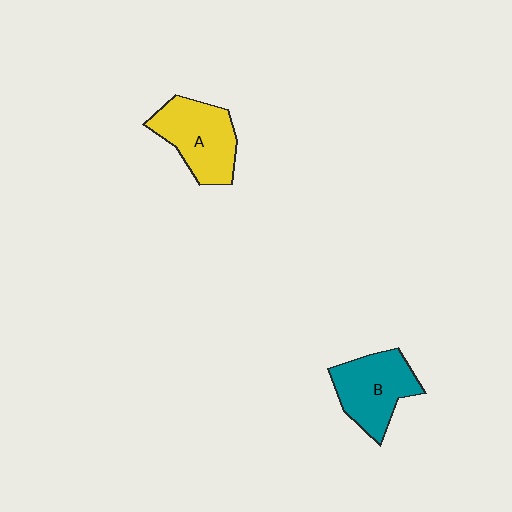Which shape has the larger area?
Shape A (yellow).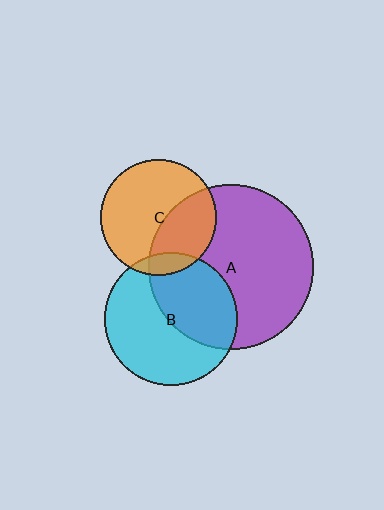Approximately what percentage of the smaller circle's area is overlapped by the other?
Approximately 35%.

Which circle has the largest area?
Circle A (purple).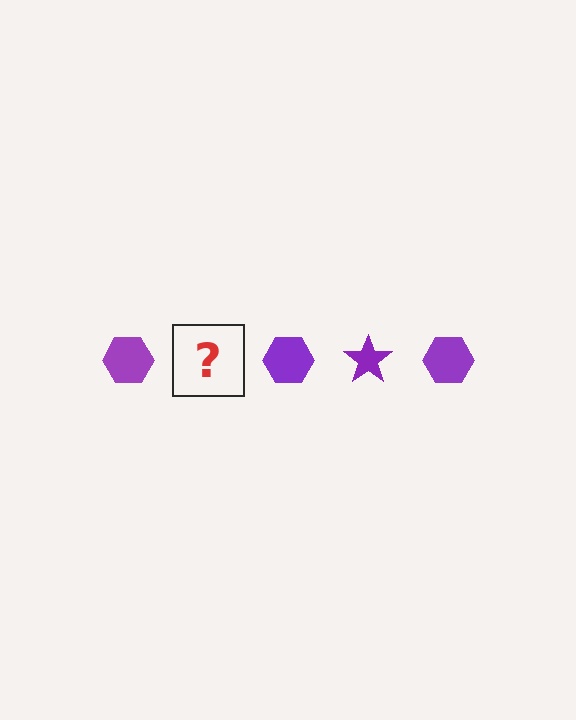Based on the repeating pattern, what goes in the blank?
The blank should be a purple star.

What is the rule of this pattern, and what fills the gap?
The rule is that the pattern cycles through hexagon, star shapes in purple. The gap should be filled with a purple star.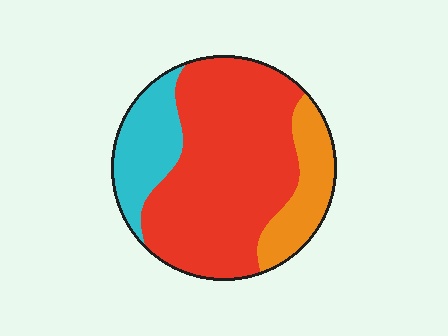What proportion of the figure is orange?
Orange covers roughly 15% of the figure.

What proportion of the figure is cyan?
Cyan takes up about one sixth (1/6) of the figure.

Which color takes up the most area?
Red, at roughly 65%.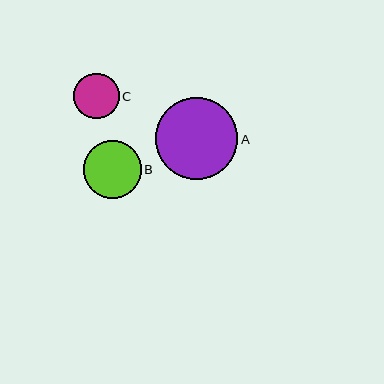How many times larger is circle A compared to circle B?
Circle A is approximately 1.4 times the size of circle B.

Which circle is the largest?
Circle A is the largest with a size of approximately 82 pixels.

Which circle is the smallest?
Circle C is the smallest with a size of approximately 45 pixels.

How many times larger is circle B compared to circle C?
Circle B is approximately 1.3 times the size of circle C.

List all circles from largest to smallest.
From largest to smallest: A, B, C.